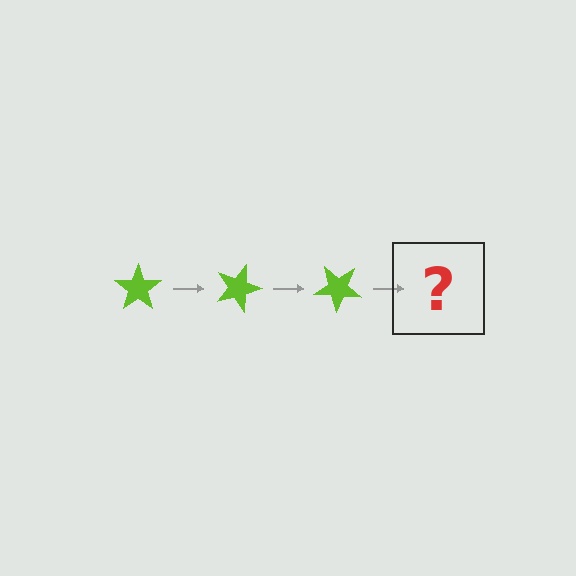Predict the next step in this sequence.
The next step is a lime star rotated 60 degrees.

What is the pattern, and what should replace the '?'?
The pattern is that the star rotates 20 degrees each step. The '?' should be a lime star rotated 60 degrees.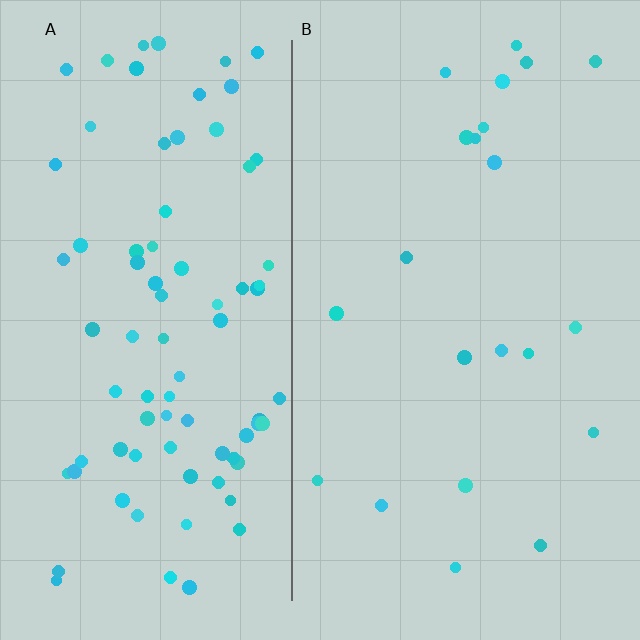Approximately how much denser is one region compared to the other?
Approximately 3.9× — region A over region B.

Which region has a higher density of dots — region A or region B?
A (the left).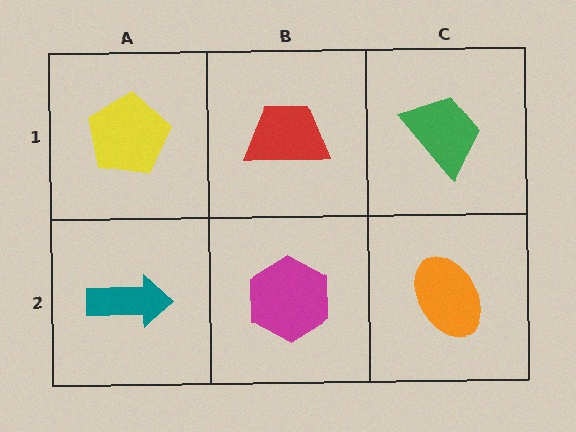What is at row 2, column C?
An orange ellipse.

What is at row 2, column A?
A teal arrow.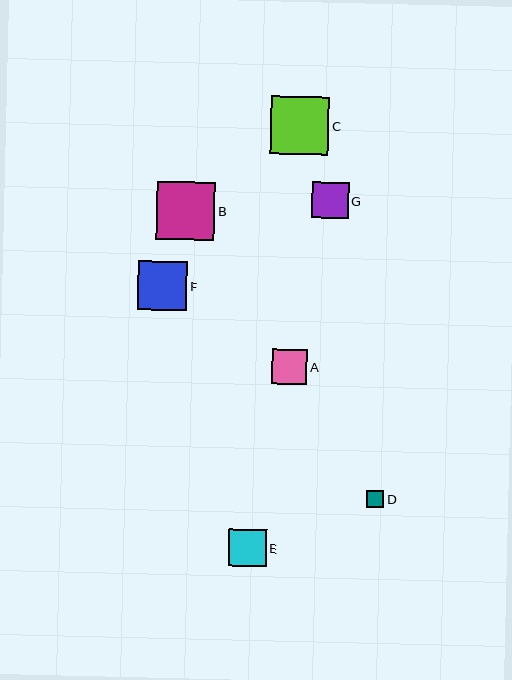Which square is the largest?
Square C is the largest with a size of approximately 58 pixels.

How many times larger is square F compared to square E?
Square F is approximately 1.3 times the size of square E.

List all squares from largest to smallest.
From largest to smallest: C, B, F, E, G, A, D.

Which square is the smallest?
Square D is the smallest with a size of approximately 17 pixels.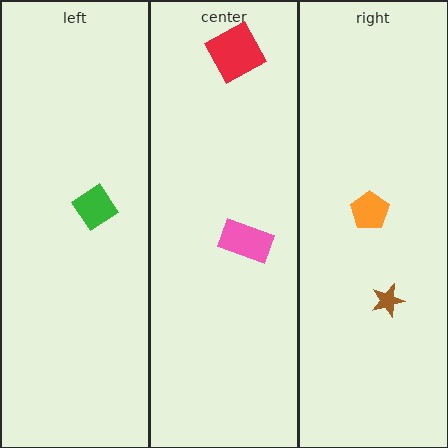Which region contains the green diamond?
The left region.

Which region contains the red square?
The center region.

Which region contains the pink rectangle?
The center region.